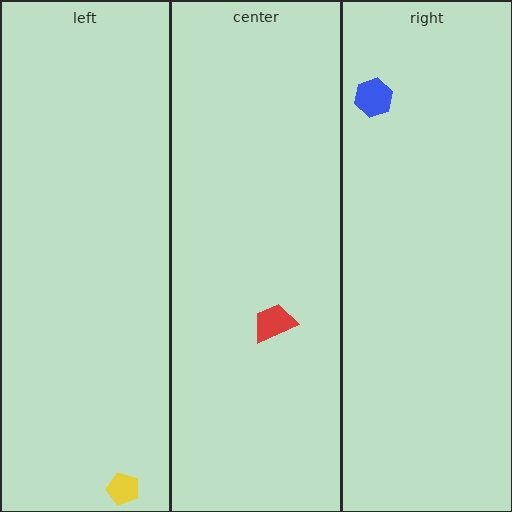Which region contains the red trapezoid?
The center region.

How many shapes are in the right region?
1.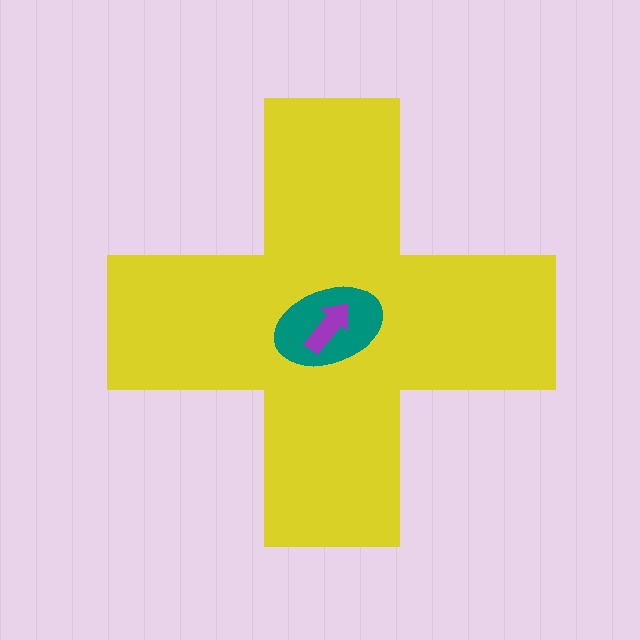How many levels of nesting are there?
3.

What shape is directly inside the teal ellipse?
The purple arrow.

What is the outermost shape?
The yellow cross.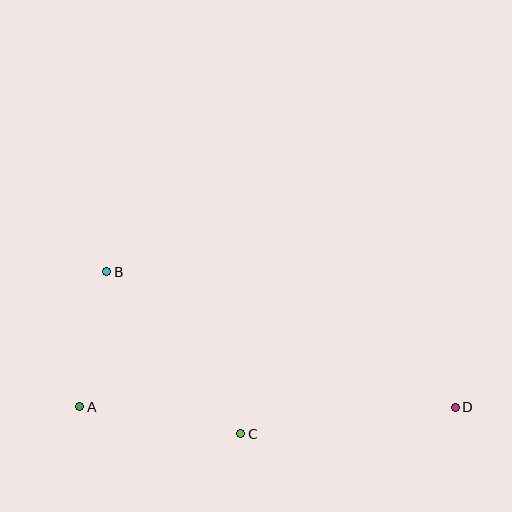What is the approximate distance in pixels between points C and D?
The distance between C and D is approximately 216 pixels.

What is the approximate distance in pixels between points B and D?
The distance between B and D is approximately 374 pixels.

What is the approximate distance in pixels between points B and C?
The distance between B and C is approximately 211 pixels.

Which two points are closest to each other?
Points A and B are closest to each other.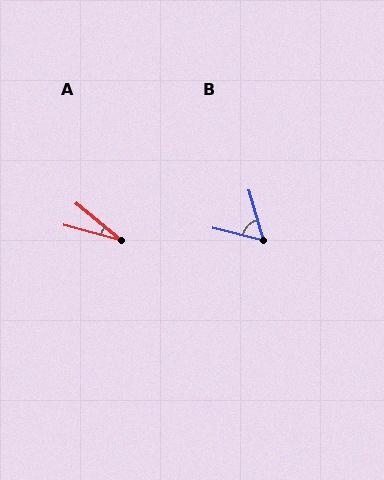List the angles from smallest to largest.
A (25°), B (59°).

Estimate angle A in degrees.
Approximately 25 degrees.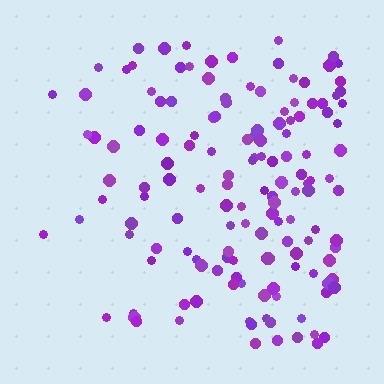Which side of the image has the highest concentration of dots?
The right.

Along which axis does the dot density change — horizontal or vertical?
Horizontal.